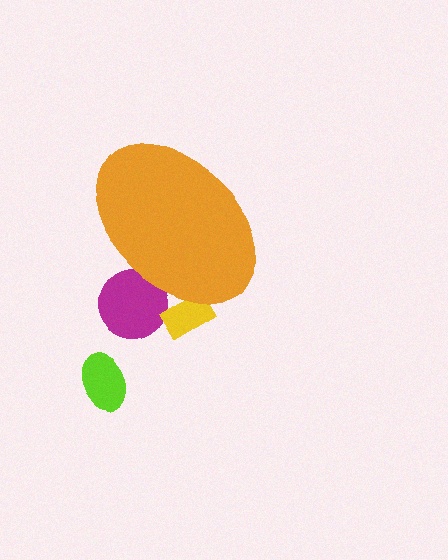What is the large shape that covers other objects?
An orange ellipse.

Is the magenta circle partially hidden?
Yes, the magenta circle is partially hidden behind the orange ellipse.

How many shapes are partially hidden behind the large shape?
2 shapes are partially hidden.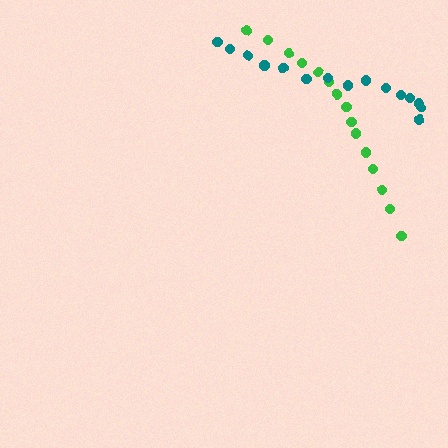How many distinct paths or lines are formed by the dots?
There are 2 distinct paths.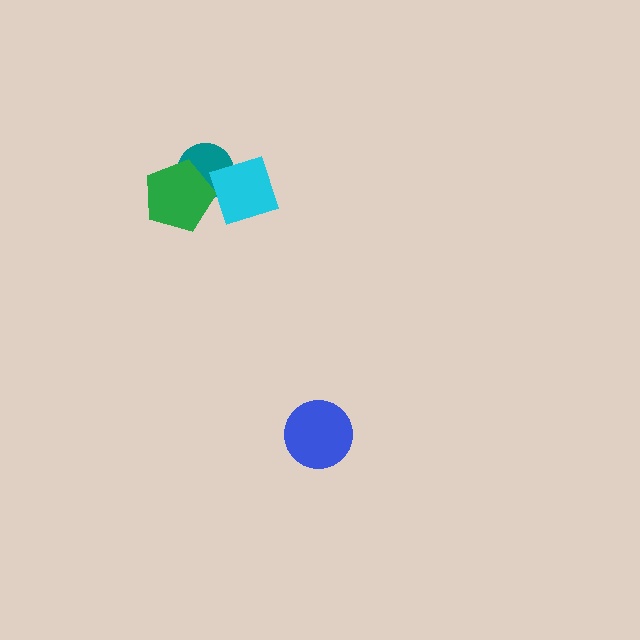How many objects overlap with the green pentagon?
2 objects overlap with the green pentagon.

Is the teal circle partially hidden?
Yes, it is partially covered by another shape.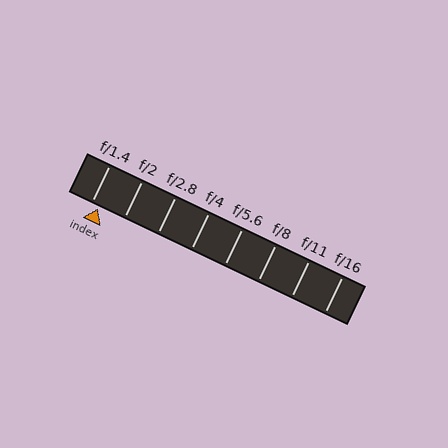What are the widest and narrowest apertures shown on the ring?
The widest aperture shown is f/1.4 and the narrowest is f/16.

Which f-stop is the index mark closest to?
The index mark is closest to f/1.4.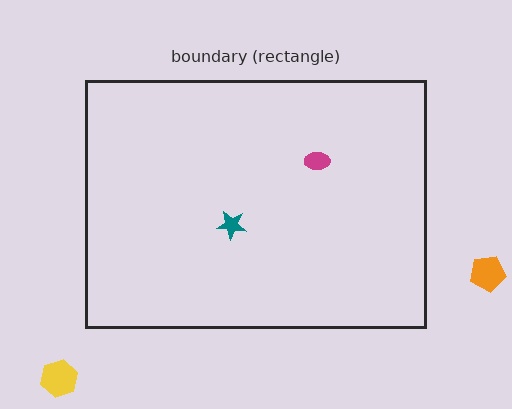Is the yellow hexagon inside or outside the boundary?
Outside.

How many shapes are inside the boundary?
2 inside, 2 outside.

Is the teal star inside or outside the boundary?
Inside.